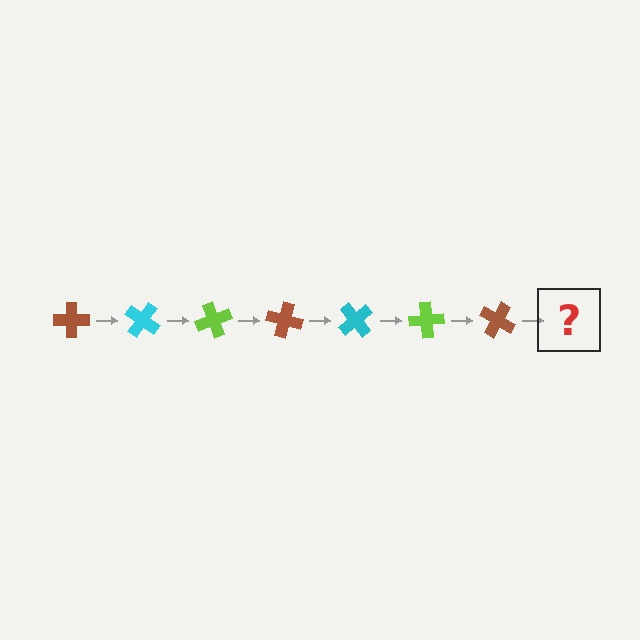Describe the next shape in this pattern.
It should be a cyan cross, rotated 245 degrees from the start.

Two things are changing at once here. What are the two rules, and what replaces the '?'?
The two rules are that it rotates 35 degrees each step and the color cycles through brown, cyan, and lime. The '?' should be a cyan cross, rotated 245 degrees from the start.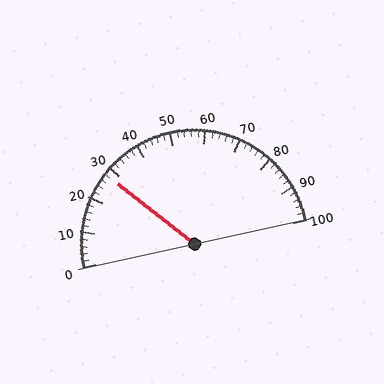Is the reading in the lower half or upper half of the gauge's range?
The reading is in the lower half of the range (0 to 100).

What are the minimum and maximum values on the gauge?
The gauge ranges from 0 to 100.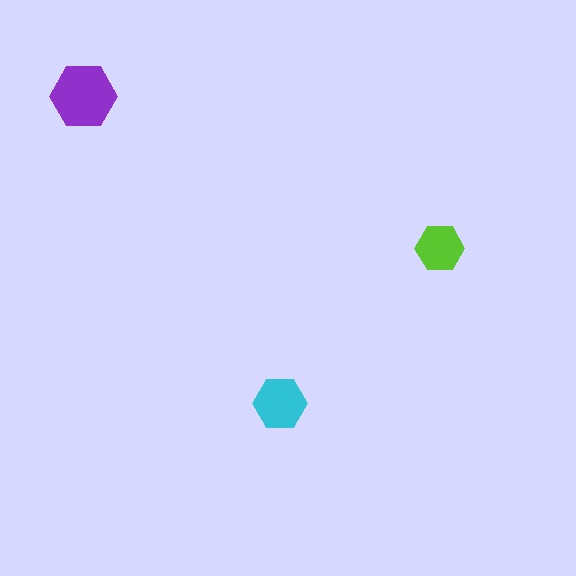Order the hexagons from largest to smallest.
the purple one, the cyan one, the lime one.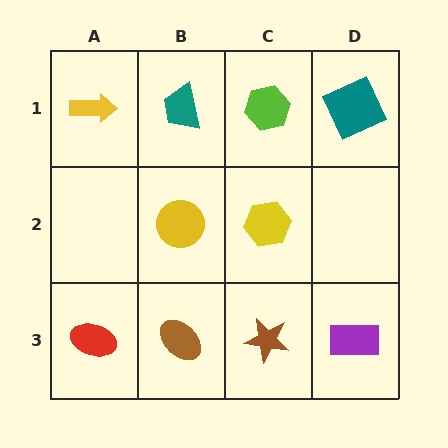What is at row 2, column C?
A yellow hexagon.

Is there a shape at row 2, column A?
No, that cell is empty.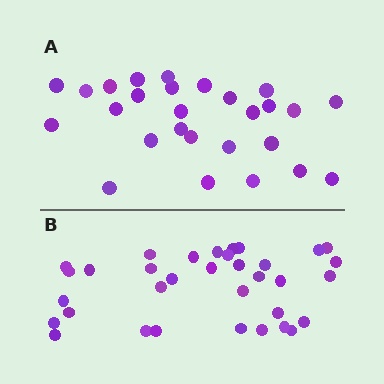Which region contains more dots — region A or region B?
Region B (the bottom region) has more dots.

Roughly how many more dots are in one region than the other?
Region B has roughly 8 or so more dots than region A.